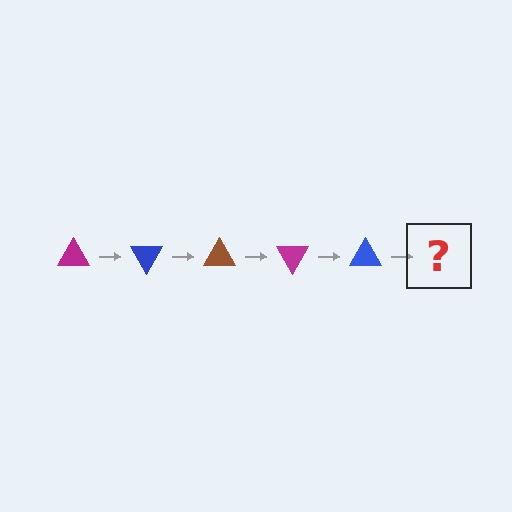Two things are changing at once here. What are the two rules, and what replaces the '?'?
The two rules are that it rotates 60 degrees each step and the color cycles through magenta, blue, and brown. The '?' should be a brown triangle, rotated 300 degrees from the start.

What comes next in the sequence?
The next element should be a brown triangle, rotated 300 degrees from the start.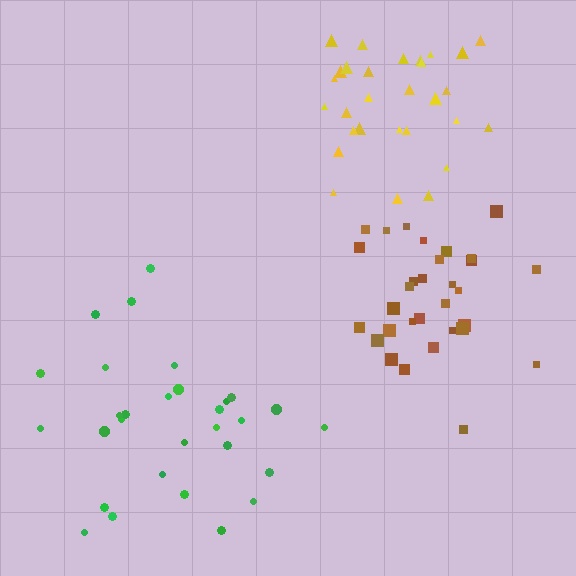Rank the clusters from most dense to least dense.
brown, yellow, green.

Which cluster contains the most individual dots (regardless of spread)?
Brown (31).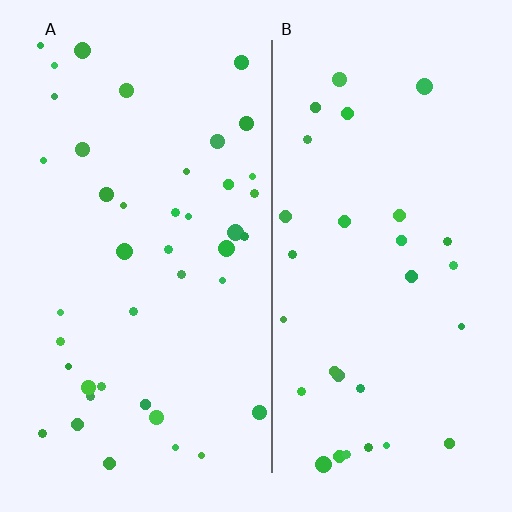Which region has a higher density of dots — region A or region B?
A (the left).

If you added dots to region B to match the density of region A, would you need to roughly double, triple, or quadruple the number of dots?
Approximately double.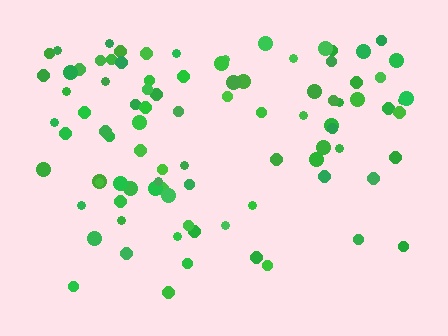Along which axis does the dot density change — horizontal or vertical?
Vertical.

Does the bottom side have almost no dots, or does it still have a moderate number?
Still a moderate number, just noticeably fewer than the top.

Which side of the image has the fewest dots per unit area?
The bottom.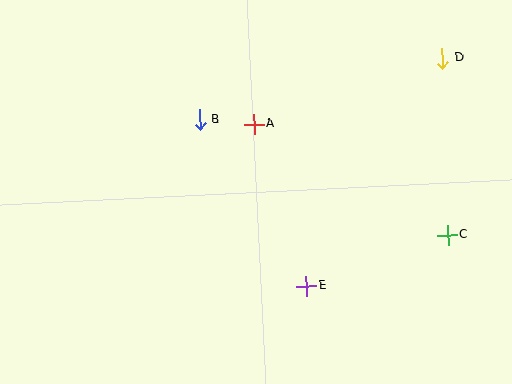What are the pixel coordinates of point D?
Point D is at (442, 58).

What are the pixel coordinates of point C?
Point C is at (448, 235).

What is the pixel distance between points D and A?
The distance between D and A is 200 pixels.